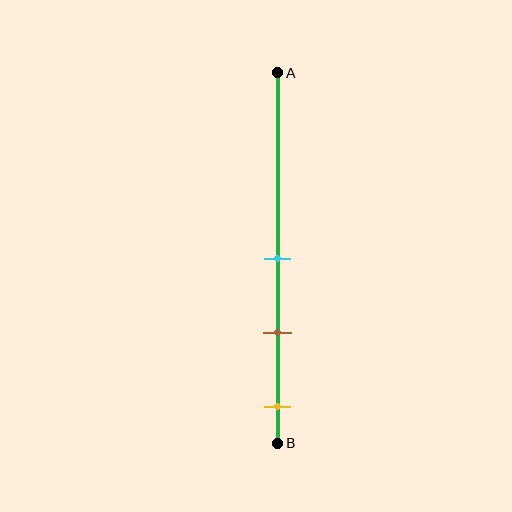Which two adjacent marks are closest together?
The cyan and brown marks are the closest adjacent pair.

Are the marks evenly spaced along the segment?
Yes, the marks are approximately evenly spaced.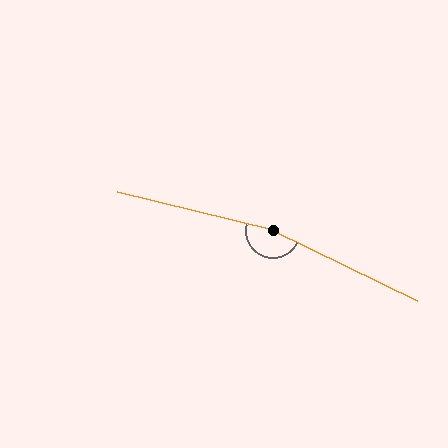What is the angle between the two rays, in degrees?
Approximately 168 degrees.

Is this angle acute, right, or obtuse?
It is obtuse.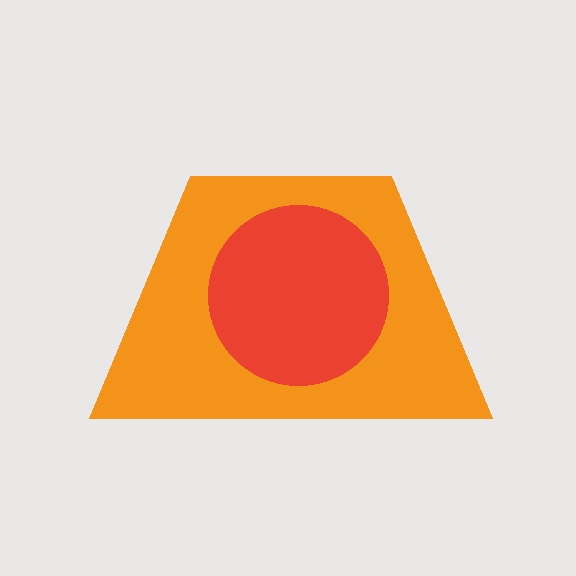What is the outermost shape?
The orange trapezoid.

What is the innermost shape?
The red circle.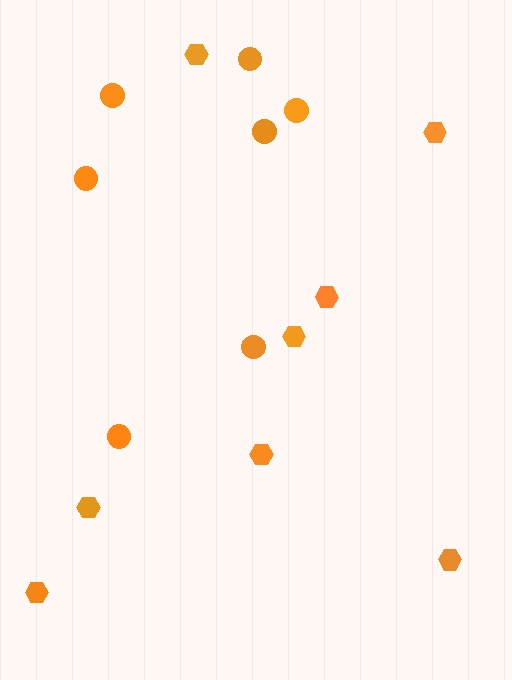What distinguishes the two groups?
There are 2 groups: one group of circles (7) and one group of hexagons (8).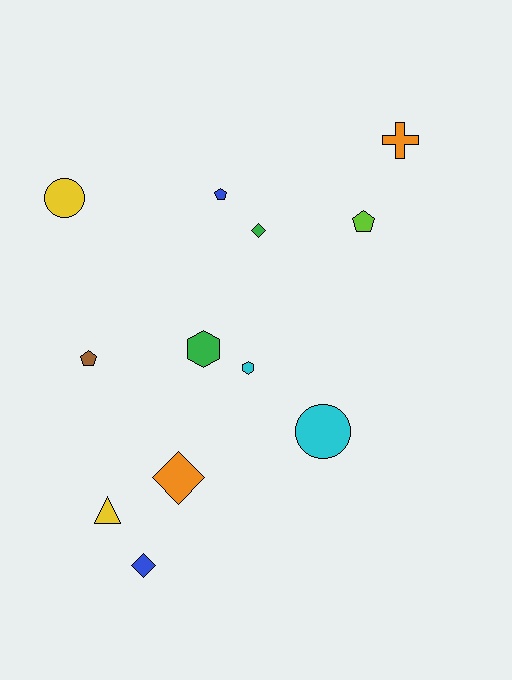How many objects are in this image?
There are 12 objects.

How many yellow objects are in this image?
There are 2 yellow objects.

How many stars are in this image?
There are no stars.